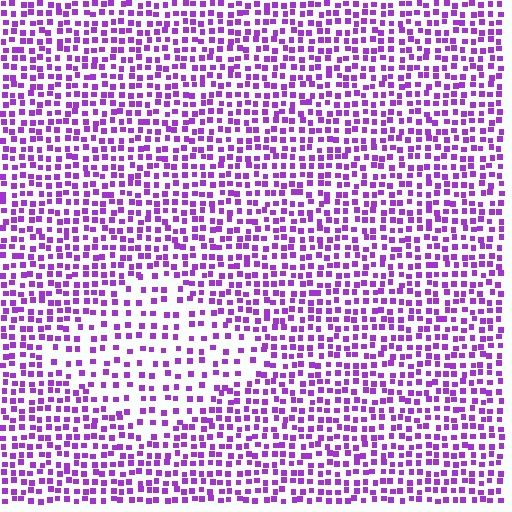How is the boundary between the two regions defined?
The boundary is defined by a change in element density (approximately 1.9x ratio). All elements are the same color, size, and shape.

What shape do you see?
I see a diamond.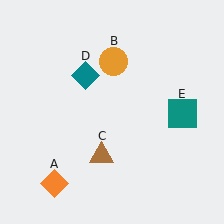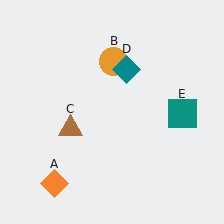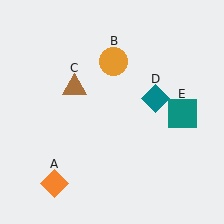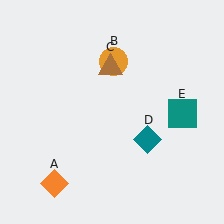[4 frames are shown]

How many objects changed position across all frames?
2 objects changed position: brown triangle (object C), teal diamond (object D).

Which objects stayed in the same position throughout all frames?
Orange diamond (object A) and orange circle (object B) and teal square (object E) remained stationary.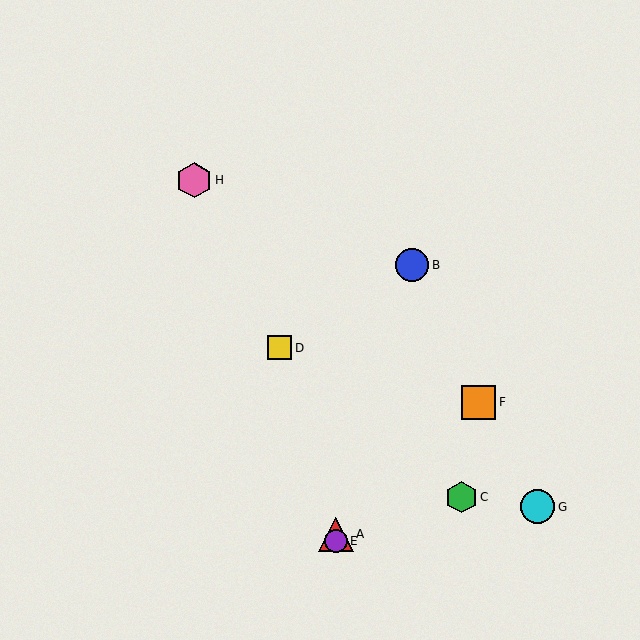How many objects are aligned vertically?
2 objects (A, E) are aligned vertically.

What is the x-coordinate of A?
Object A is at x≈336.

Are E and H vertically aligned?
No, E is at x≈336 and H is at x≈194.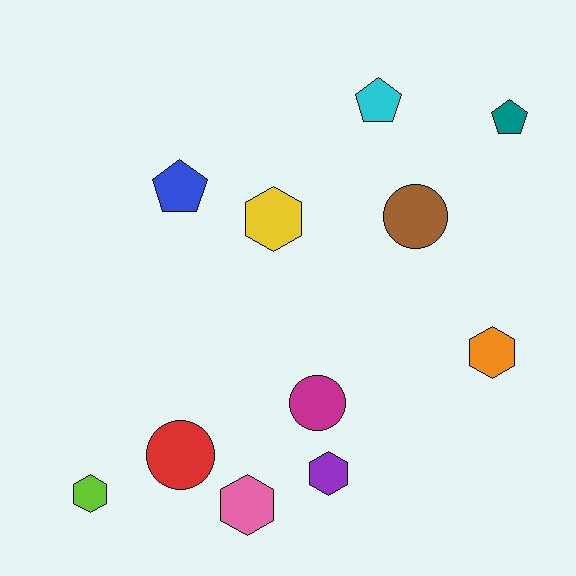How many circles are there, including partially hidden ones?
There are 3 circles.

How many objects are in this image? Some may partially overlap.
There are 11 objects.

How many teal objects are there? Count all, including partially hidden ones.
There is 1 teal object.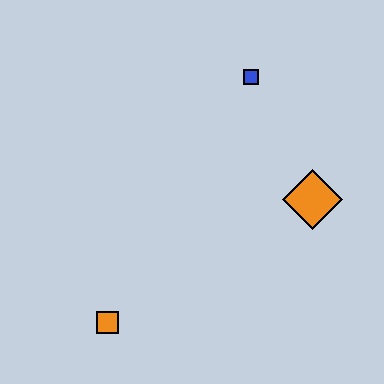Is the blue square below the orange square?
No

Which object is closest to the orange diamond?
The blue square is closest to the orange diamond.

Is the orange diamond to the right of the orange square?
Yes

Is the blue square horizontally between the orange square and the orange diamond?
Yes